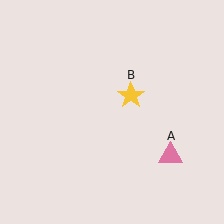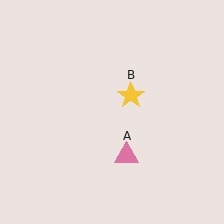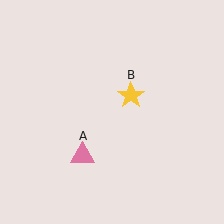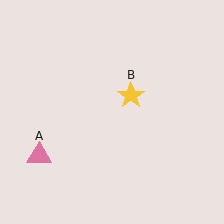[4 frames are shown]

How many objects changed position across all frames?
1 object changed position: pink triangle (object A).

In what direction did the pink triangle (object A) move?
The pink triangle (object A) moved left.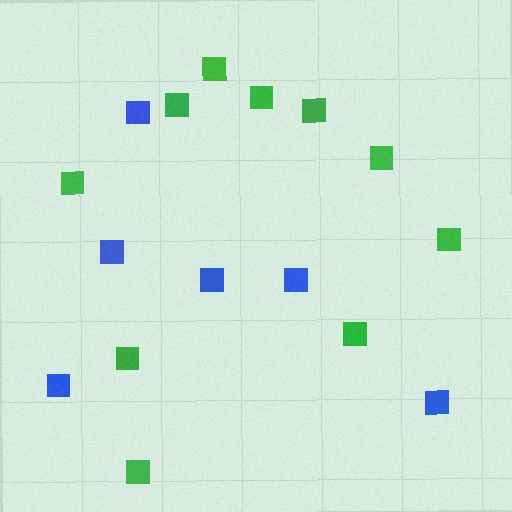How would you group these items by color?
There are 2 groups: one group of blue squares (6) and one group of green squares (10).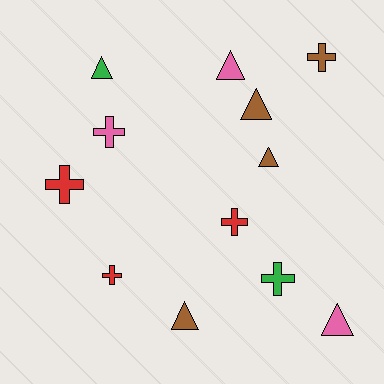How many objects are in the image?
There are 12 objects.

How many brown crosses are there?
There is 1 brown cross.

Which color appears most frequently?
Brown, with 4 objects.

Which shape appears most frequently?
Triangle, with 6 objects.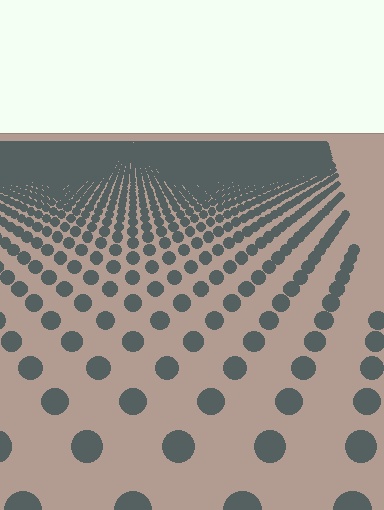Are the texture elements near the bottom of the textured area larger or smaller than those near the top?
Larger. Near the bottom, elements are closer to the viewer and appear at a bigger on-screen size.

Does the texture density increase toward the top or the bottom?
Density increases toward the top.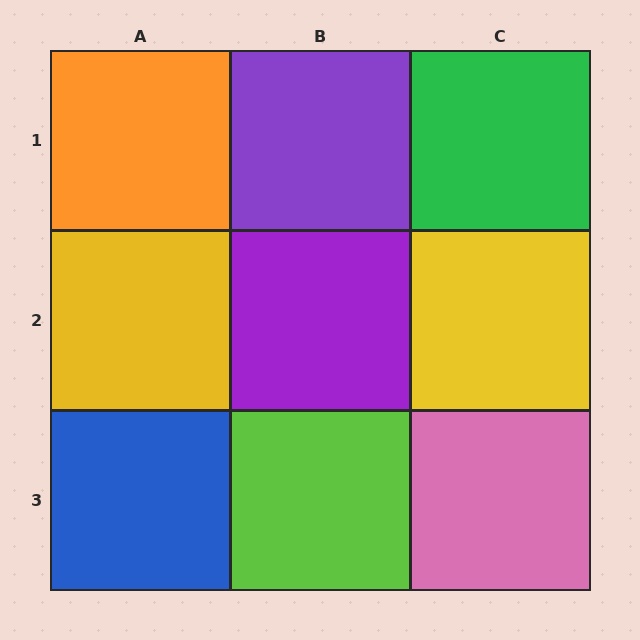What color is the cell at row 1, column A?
Orange.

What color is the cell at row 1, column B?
Purple.